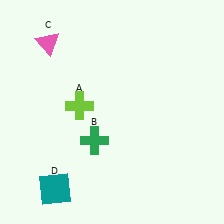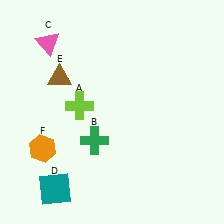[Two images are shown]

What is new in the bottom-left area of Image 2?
An orange hexagon (F) was added in the bottom-left area of Image 2.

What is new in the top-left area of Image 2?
A brown triangle (E) was added in the top-left area of Image 2.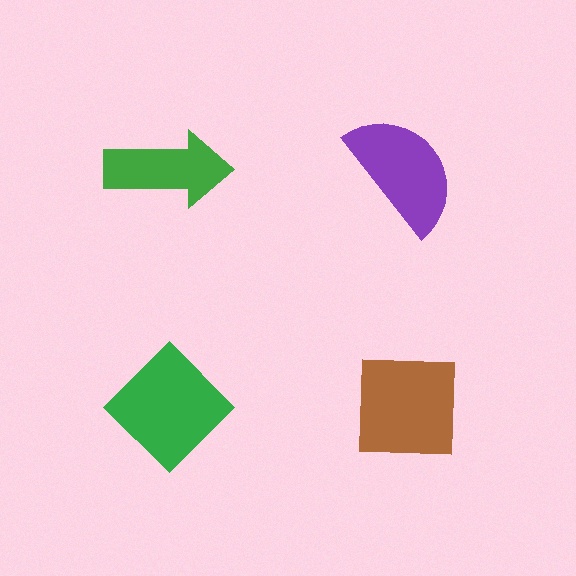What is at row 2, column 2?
A brown square.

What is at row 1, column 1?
A green arrow.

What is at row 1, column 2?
A purple semicircle.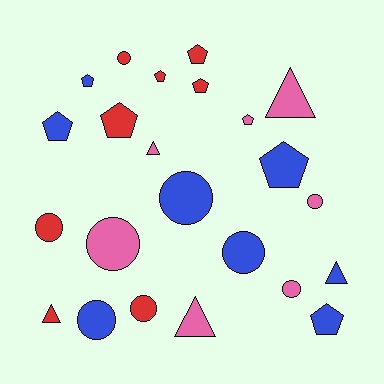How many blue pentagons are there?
There are 4 blue pentagons.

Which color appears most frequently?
Blue, with 8 objects.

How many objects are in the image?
There are 23 objects.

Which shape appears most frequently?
Pentagon, with 9 objects.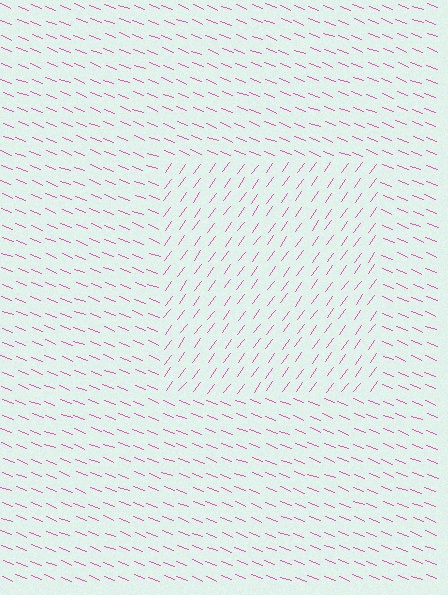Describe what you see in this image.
The image is filled with small pink line segments. A rectangle region in the image has lines oriented differently from the surrounding lines, creating a visible texture boundary.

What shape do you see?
I see a rectangle.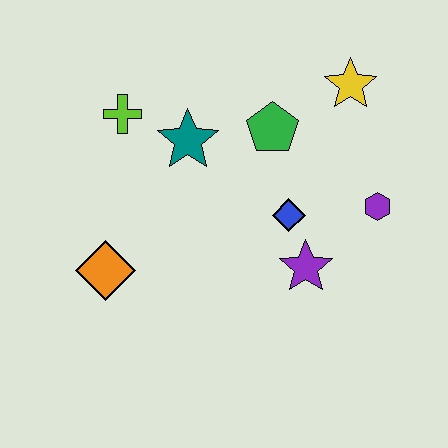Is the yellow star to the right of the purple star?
Yes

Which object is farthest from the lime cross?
The purple hexagon is farthest from the lime cross.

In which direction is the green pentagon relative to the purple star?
The green pentagon is above the purple star.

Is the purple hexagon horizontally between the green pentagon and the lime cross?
No